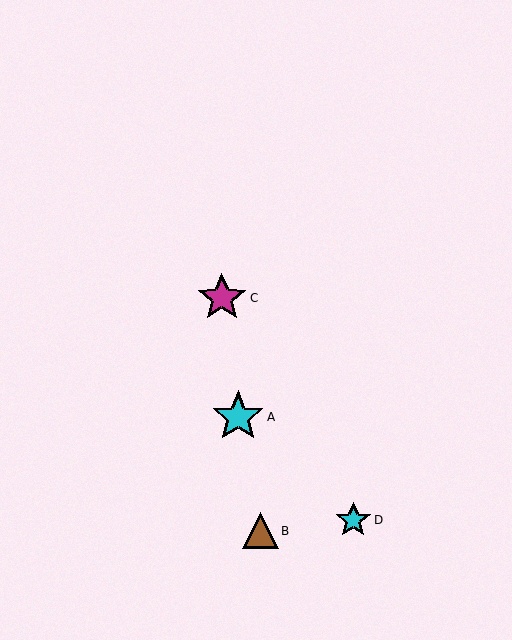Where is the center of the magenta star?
The center of the magenta star is at (222, 298).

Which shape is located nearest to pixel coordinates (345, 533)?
The cyan star (labeled D) at (353, 520) is nearest to that location.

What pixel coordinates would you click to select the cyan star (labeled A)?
Click at (238, 417) to select the cyan star A.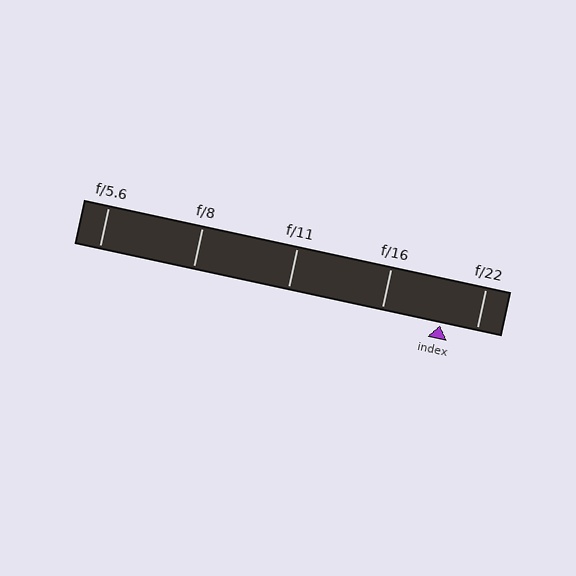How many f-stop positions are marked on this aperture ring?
There are 5 f-stop positions marked.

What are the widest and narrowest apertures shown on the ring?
The widest aperture shown is f/5.6 and the narrowest is f/22.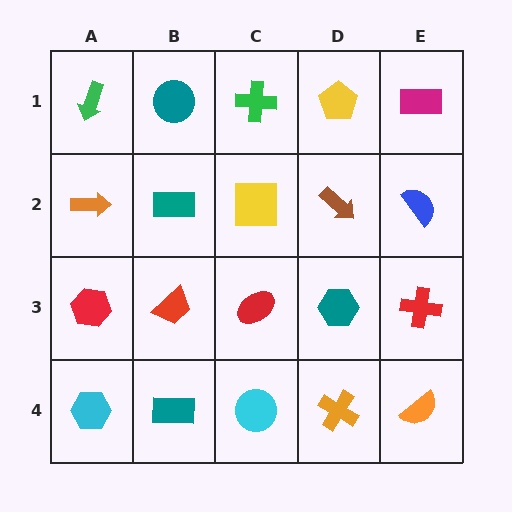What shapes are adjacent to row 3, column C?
A yellow square (row 2, column C), a cyan circle (row 4, column C), a red trapezoid (row 3, column B), a teal hexagon (row 3, column D).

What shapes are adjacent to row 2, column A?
A green arrow (row 1, column A), a red hexagon (row 3, column A), a teal rectangle (row 2, column B).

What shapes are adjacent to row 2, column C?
A green cross (row 1, column C), a red ellipse (row 3, column C), a teal rectangle (row 2, column B), a brown arrow (row 2, column D).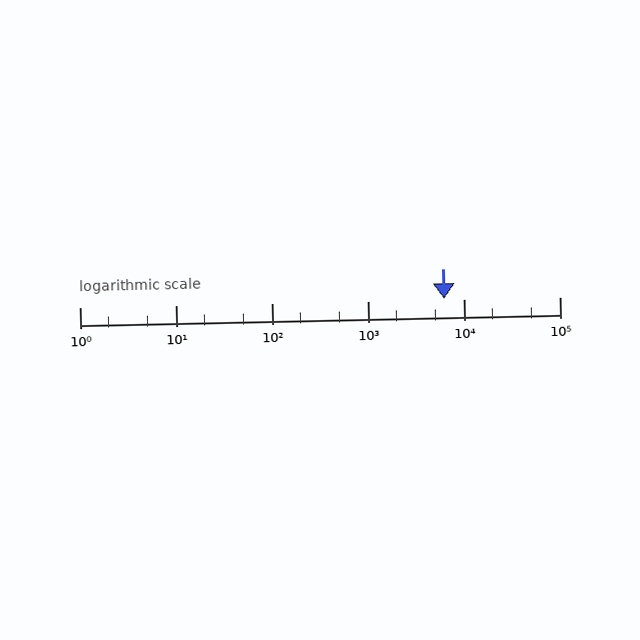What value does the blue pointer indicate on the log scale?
The pointer indicates approximately 6300.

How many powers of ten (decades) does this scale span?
The scale spans 5 decades, from 1 to 100000.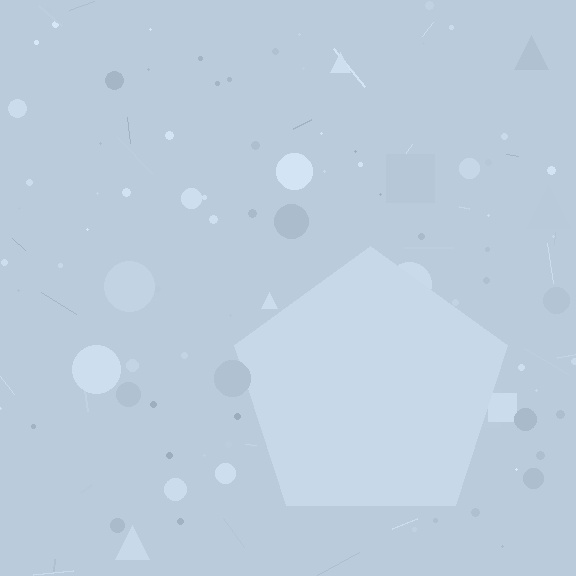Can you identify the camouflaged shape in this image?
The camouflaged shape is a pentagon.